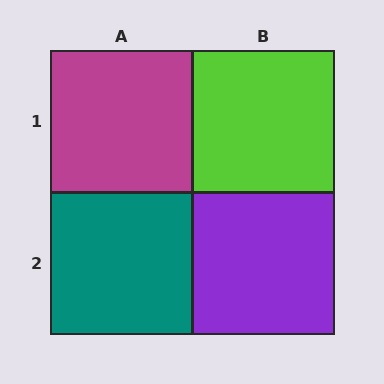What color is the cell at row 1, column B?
Lime.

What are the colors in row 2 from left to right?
Teal, purple.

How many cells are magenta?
1 cell is magenta.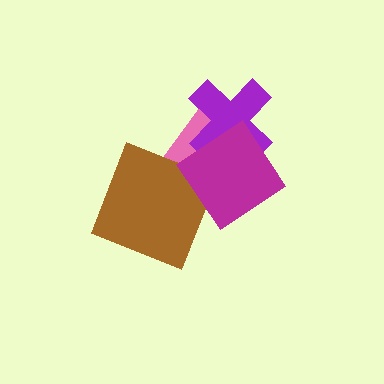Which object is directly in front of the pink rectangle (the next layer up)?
The brown square is directly in front of the pink rectangle.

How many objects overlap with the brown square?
1 object overlaps with the brown square.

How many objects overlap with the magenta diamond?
2 objects overlap with the magenta diamond.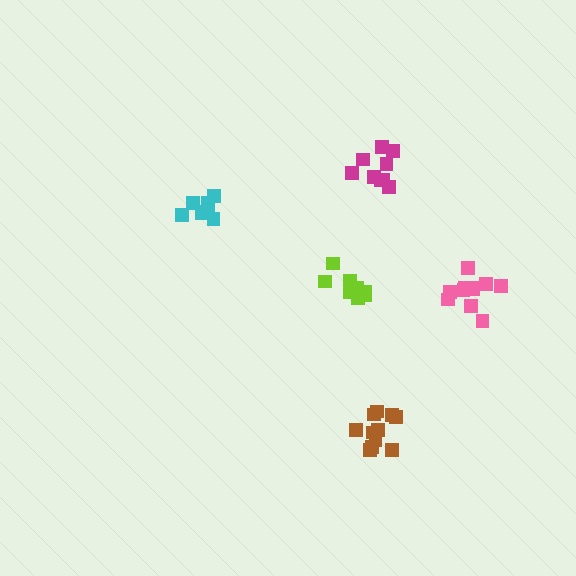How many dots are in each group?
Group 1: 9 dots, Group 2: 8 dots, Group 3: 11 dots, Group 4: 11 dots, Group 5: 8 dots (47 total).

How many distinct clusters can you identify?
There are 5 distinct clusters.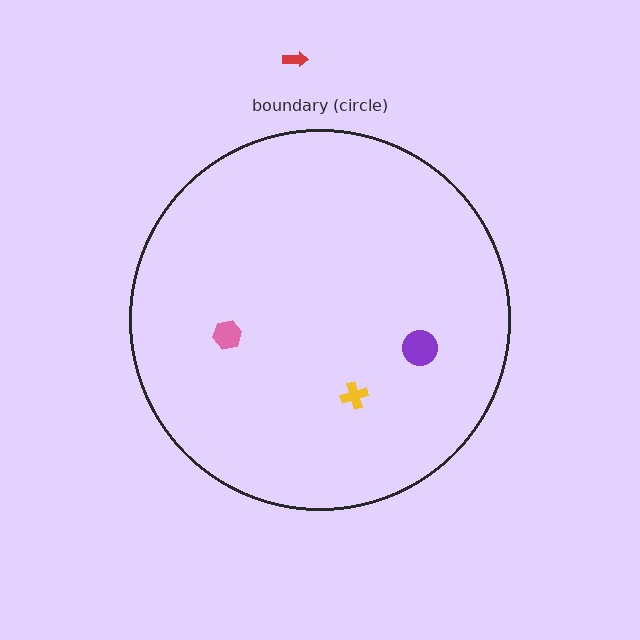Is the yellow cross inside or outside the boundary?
Inside.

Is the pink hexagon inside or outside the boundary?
Inside.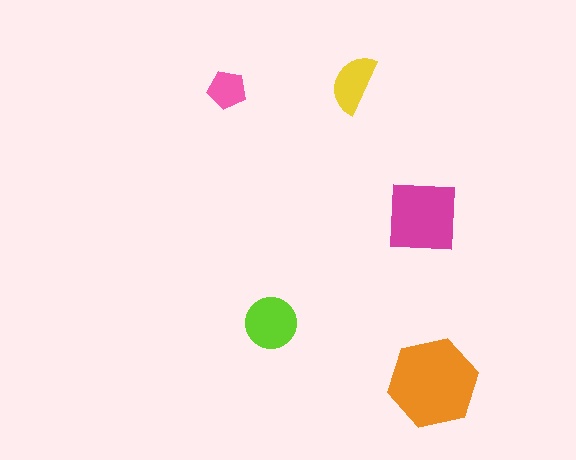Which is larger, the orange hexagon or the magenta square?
The orange hexagon.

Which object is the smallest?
The pink pentagon.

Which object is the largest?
The orange hexagon.